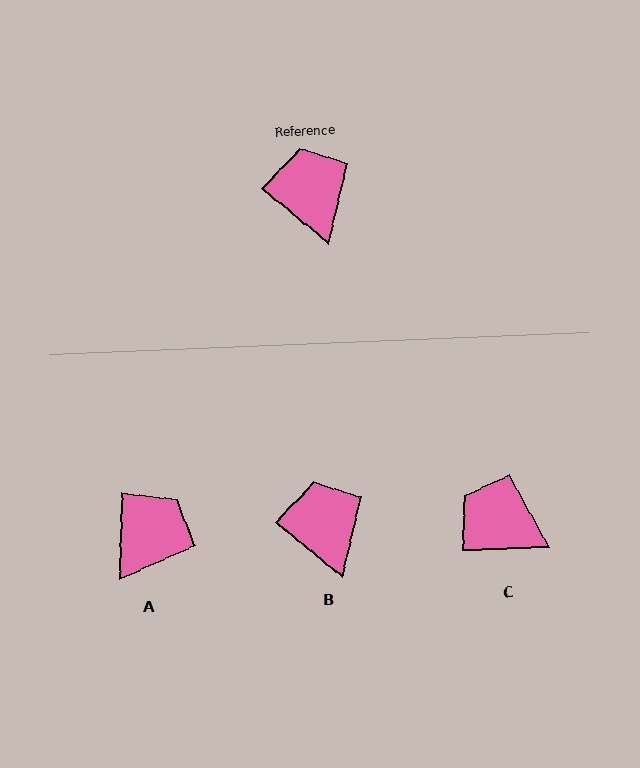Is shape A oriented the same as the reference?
No, it is off by about 53 degrees.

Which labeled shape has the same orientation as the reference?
B.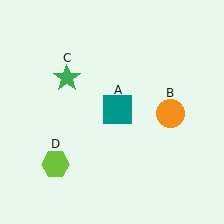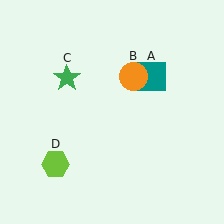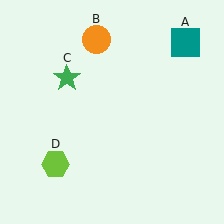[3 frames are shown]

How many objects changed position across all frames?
2 objects changed position: teal square (object A), orange circle (object B).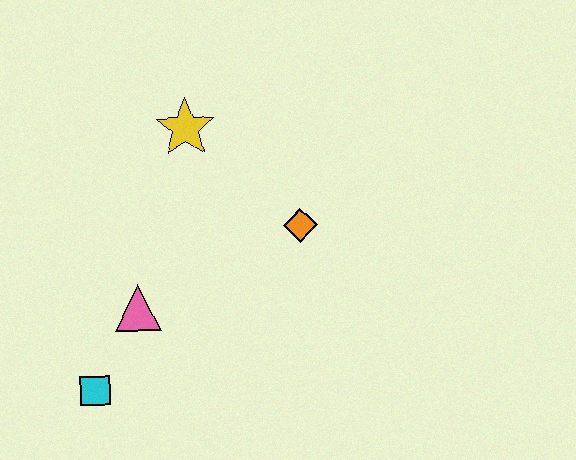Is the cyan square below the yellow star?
Yes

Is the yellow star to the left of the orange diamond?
Yes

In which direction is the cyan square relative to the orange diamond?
The cyan square is to the left of the orange diamond.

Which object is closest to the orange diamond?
The yellow star is closest to the orange diamond.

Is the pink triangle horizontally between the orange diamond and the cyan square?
Yes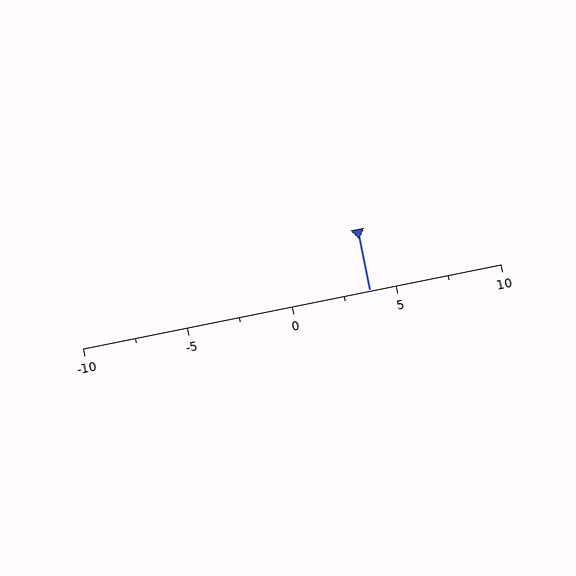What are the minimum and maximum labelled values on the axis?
The axis runs from -10 to 10.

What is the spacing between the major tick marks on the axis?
The major ticks are spaced 5 apart.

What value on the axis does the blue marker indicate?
The marker indicates approximately 3.8.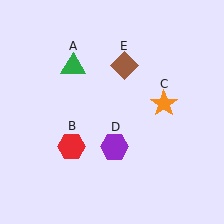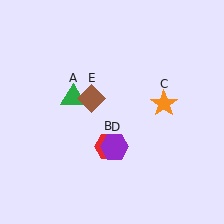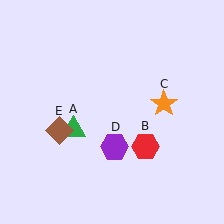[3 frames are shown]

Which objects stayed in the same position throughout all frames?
Orange star (object C) and purple hexagon (object D) remained stationary.